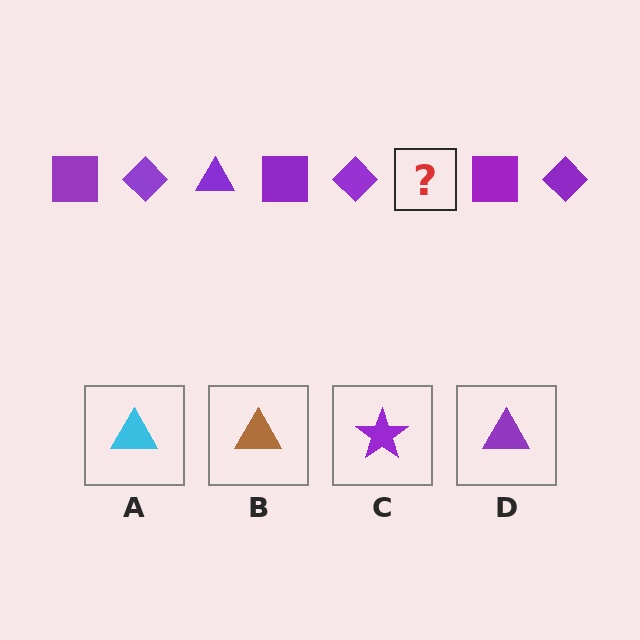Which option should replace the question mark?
Option D.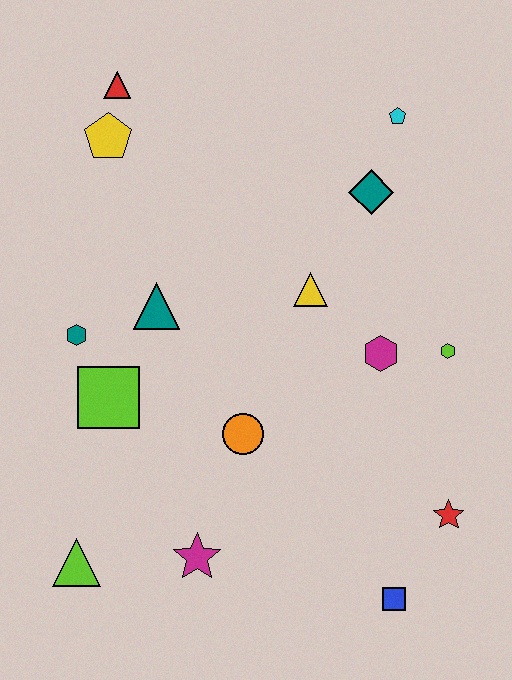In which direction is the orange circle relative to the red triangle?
The orange circle is below the red triangle.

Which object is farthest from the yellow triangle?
The lime triangle is farthest from the yellow triangle.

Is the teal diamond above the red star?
Yes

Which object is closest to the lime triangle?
The magenta star is closest to the lime triangle.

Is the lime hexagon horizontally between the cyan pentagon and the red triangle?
No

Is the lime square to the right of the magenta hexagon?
No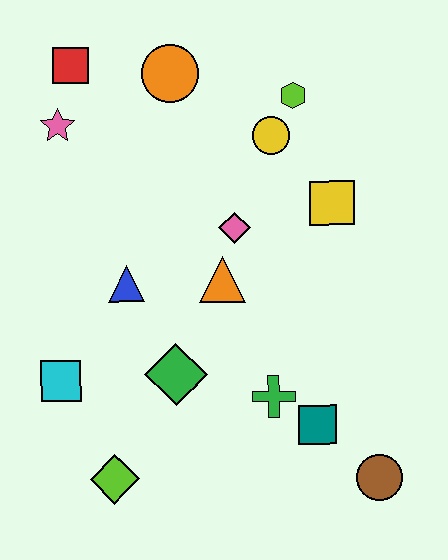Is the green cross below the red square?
Yes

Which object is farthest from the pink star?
The brown circle is farthest from the pink star.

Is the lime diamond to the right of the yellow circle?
No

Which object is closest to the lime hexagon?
The yellow circle is closest to the lime hexagon.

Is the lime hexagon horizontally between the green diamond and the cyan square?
No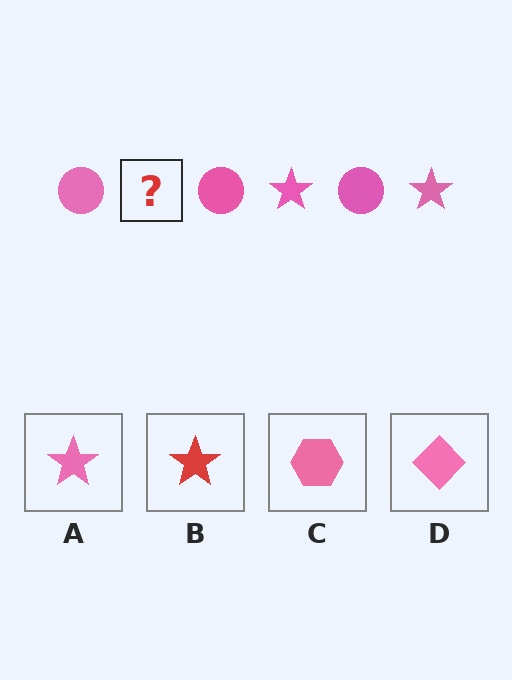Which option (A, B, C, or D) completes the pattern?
A.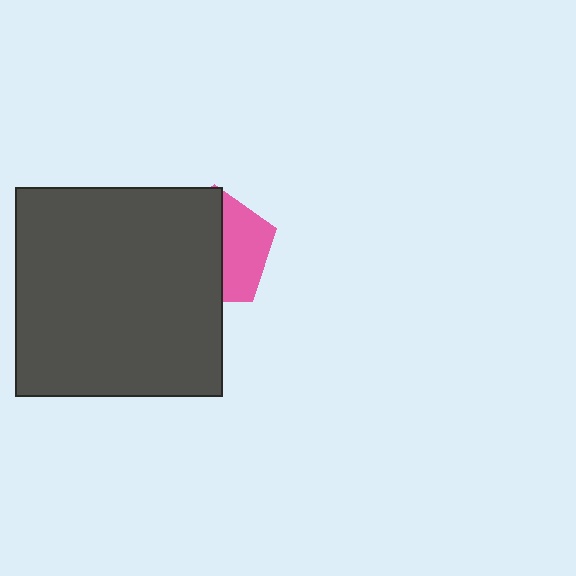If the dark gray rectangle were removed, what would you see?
You would see the complete pink pentagon.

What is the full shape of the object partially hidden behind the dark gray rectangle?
The partially hidden object is a pink pentagon.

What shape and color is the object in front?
The object in front is a dark gray rectangle.